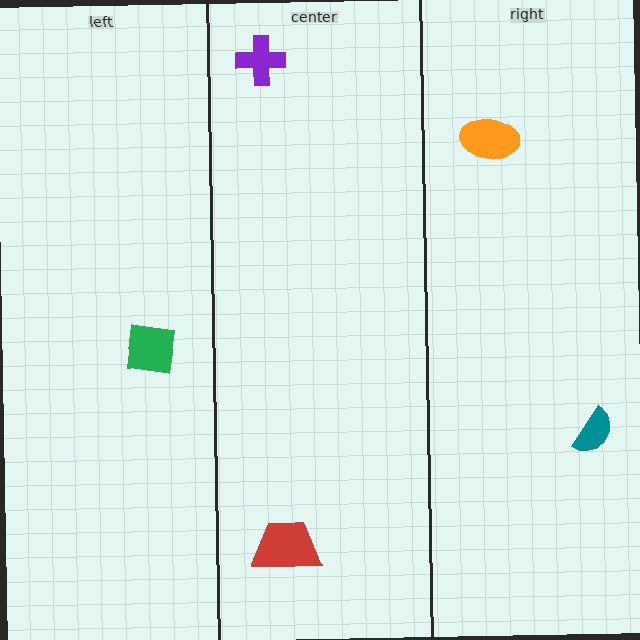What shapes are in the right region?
The orange ellipse, the teal semicircle.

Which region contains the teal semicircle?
The right region.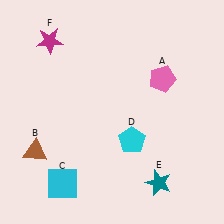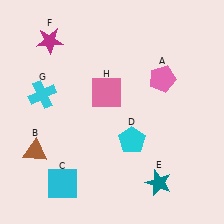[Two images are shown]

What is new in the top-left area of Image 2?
A pink square (H) was added in the top-left area of Image 2.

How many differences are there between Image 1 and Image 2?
There are 2 differences between the two images.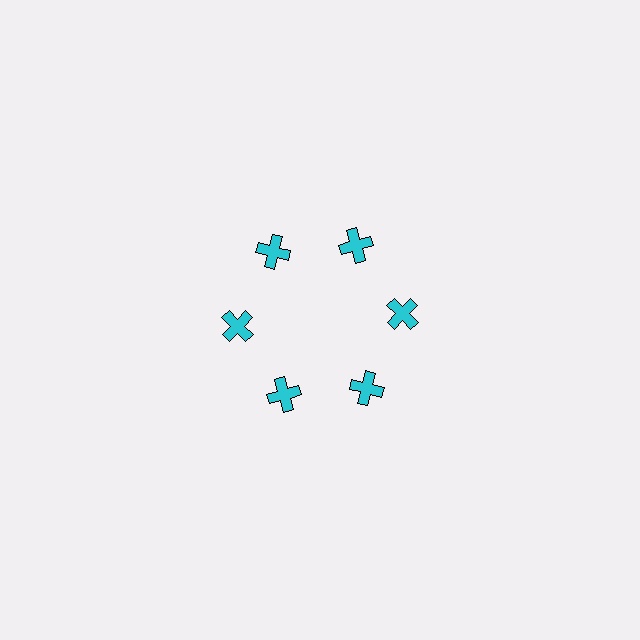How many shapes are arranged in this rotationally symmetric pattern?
There are 6 shapes, arranged in 6 groups of 1.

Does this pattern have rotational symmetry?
Yes, this pattern has 6-fold rotational symmetry. It looks the same after rotating 60 degrees around the center.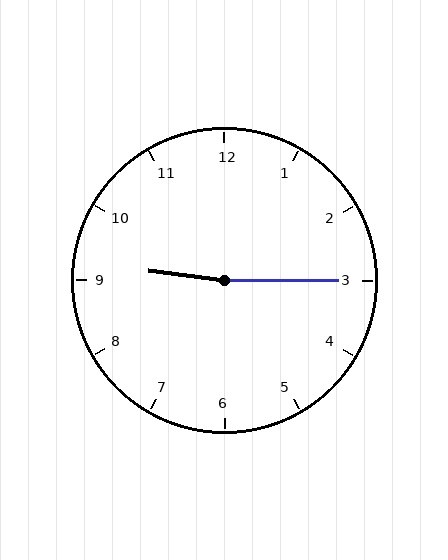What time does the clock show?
9:15.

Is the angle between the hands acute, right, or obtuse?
It is obtuse.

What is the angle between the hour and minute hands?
Approximately 172 degrees.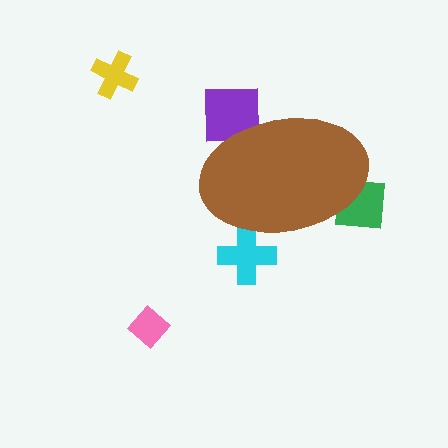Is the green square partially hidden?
Yes, the green square is partially hidden behind the brown ellipse.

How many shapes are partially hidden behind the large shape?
3 shapes are partially hidden.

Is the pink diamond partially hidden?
No, the pink diamond is fully visible.